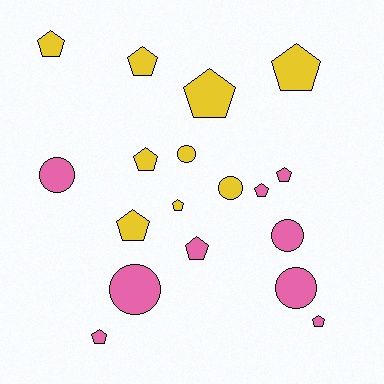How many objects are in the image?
There are 18 objects.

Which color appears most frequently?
Yellow, with 9 objects.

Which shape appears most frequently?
Pentagon, with 12 objects.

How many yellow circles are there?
There are 2 yellow circles.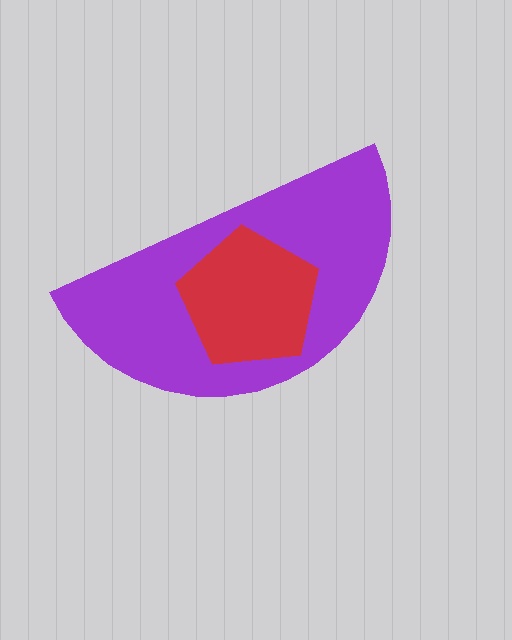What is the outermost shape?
The purple semicircle.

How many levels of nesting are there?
2.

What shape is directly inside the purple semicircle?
The red pentagon.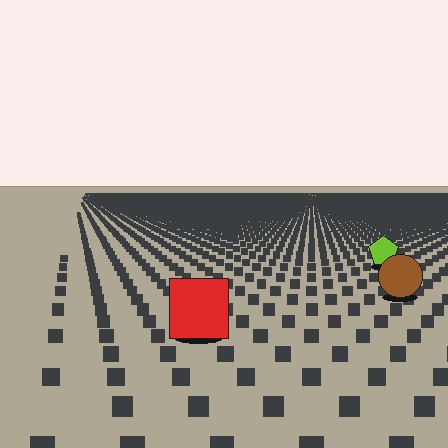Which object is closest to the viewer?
The red square is closest. The texture marks near it are larger and more spread out.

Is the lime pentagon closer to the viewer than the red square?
No. The red square is closer — you can tell from the texture gradient: the ground texture is coarser near it.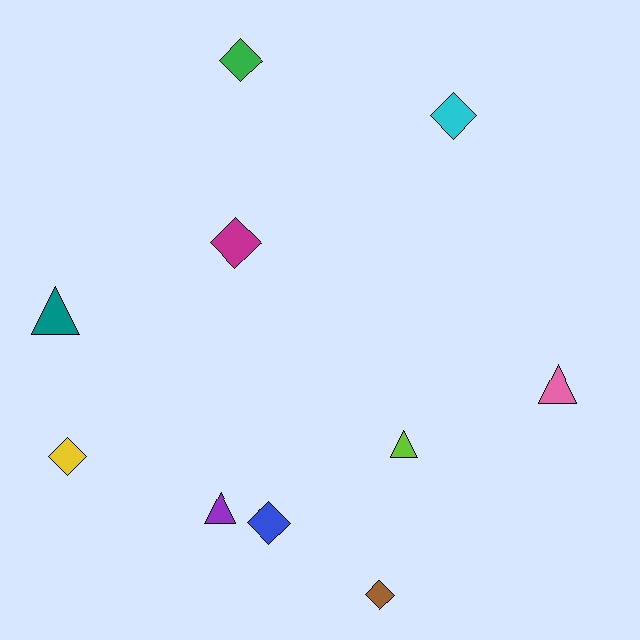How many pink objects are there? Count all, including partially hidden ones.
There is 1 pink object.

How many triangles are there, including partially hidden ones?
There are 4 triangles.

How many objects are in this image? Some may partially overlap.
There are 10 objects.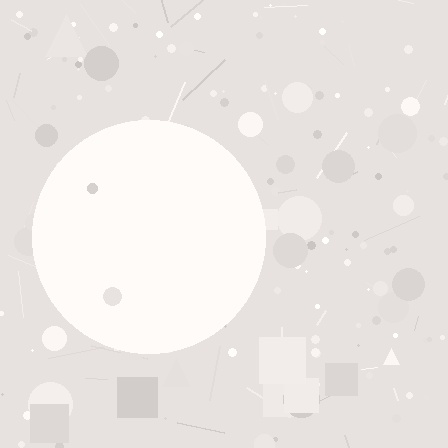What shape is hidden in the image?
A circle is hidden in the image.